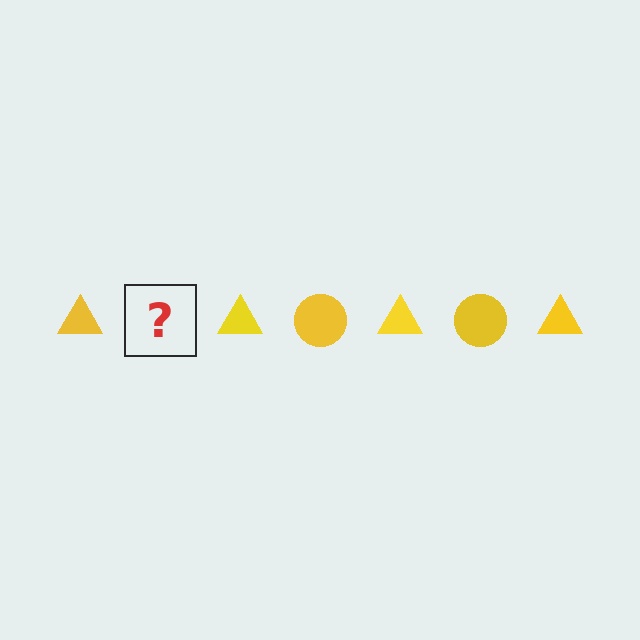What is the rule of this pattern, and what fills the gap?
The rule is that the pattern cycles through triangle, circle shapes in yellow. The gap should be filled with a yellow circle.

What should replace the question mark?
The question mark should be replaced with a yellow circle.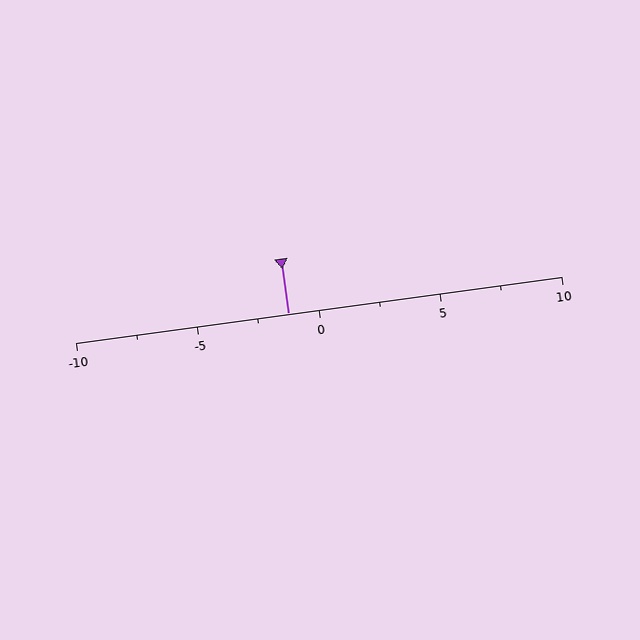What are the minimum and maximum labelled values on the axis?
The axis runs from -10 to 10.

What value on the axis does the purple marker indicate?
The marker indicates approximately -1.2.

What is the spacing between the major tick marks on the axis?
The major ticks are spaced 5 apart.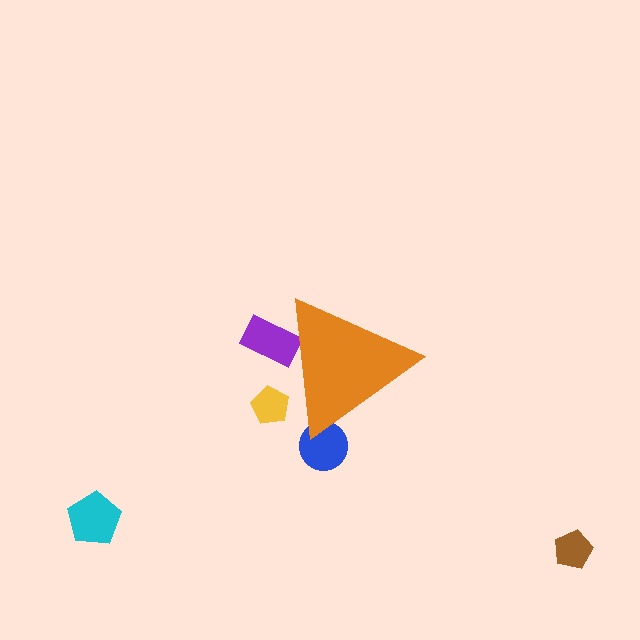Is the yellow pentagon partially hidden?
Yes, the yellow pentagon is partially hidden behind the orange triangle.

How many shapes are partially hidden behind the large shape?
3 shapes are partially hidden.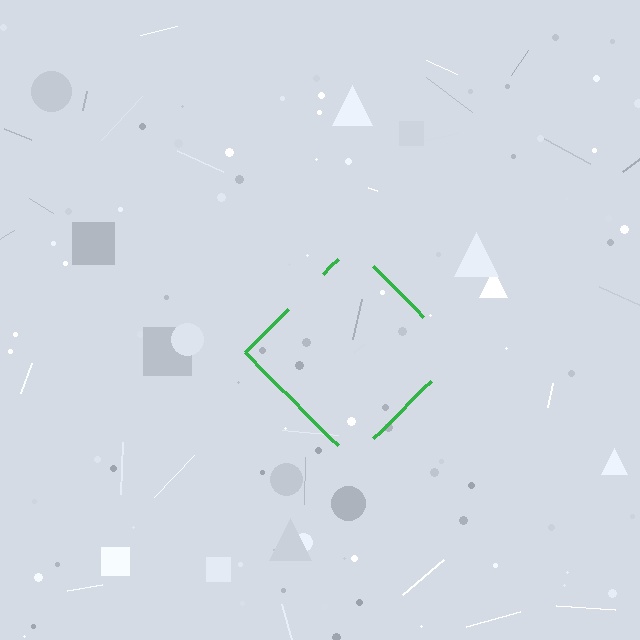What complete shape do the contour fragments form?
The contour fragments form a diamond.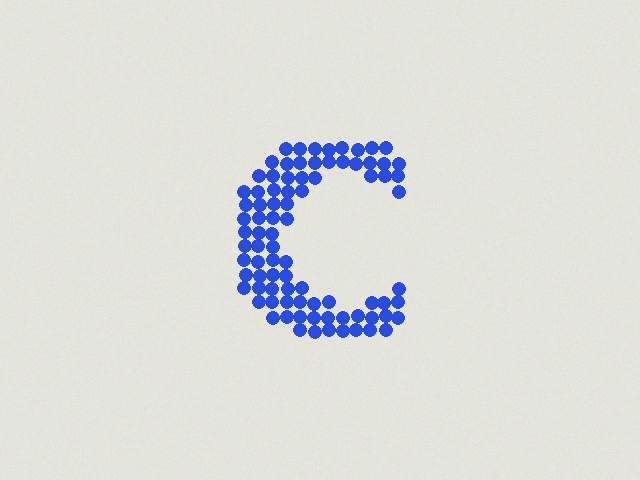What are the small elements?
The small elements are circles.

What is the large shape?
The large shape is the letter C.